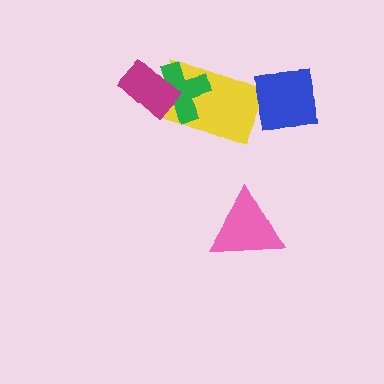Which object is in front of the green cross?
The magenta rectangle is in front of the green cross.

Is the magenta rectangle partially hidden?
No, no other shape covers it.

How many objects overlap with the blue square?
0 objects overlap with the blue square.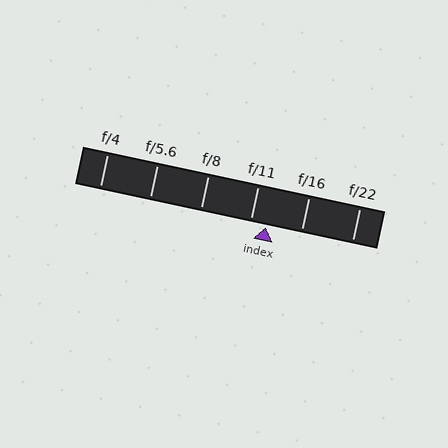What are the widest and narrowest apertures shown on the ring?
The widest aperture shown is f/4 and the narrowest is f/22.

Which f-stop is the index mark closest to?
The index mark is closest to f/11.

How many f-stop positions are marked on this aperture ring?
There are 6 f-stop positions marked.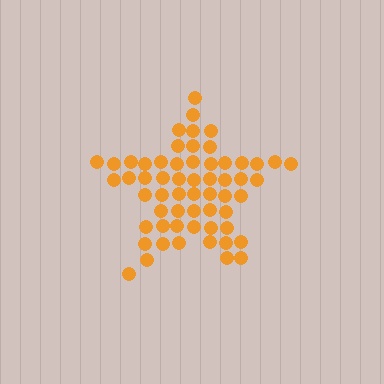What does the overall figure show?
The overall figure shows a star.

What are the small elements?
The small elements are circles.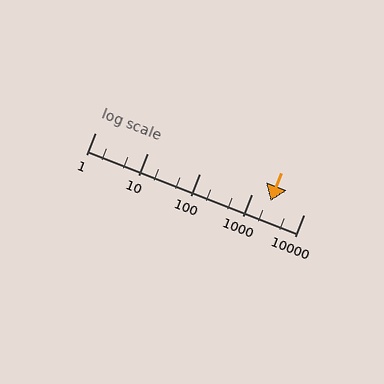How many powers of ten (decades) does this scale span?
The scale spans 4 decades, from 1 to 10000.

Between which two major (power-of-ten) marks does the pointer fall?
The pointer is between 1000 and 10000.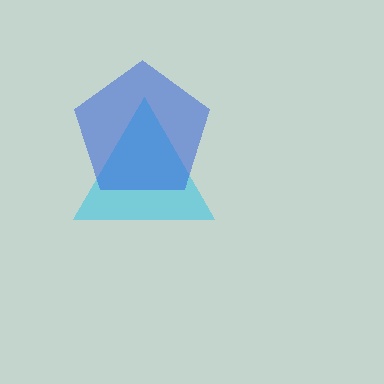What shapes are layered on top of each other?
The layered shapes are: a cyan triangle, a blue pentagon.